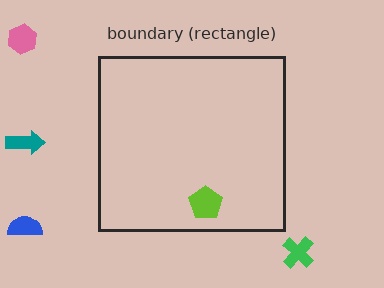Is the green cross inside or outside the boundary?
Outside.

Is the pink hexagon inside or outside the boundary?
Outside.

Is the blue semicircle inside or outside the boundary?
Outside.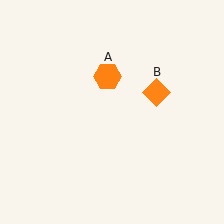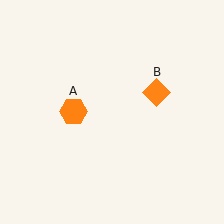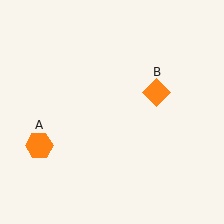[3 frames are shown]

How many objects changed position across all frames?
1 object changed position: orange hexagon (object A).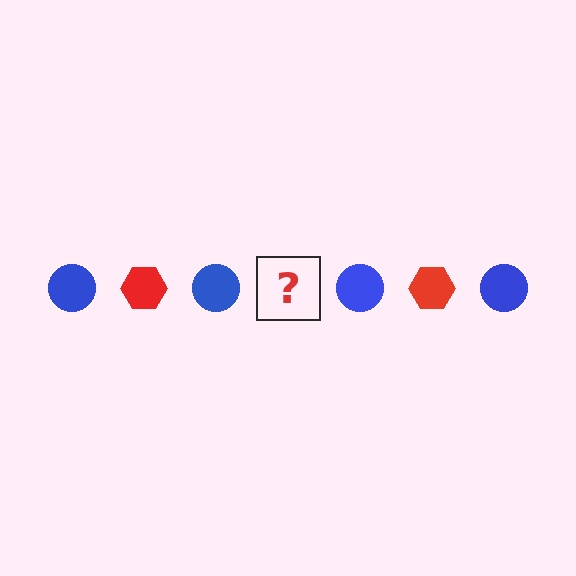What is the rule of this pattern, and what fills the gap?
The rule is that the pattern alternates between blue circle and red hexagon. The gap should be filled with a red hexagon.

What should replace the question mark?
The question mark should be replaced with a red hexagon.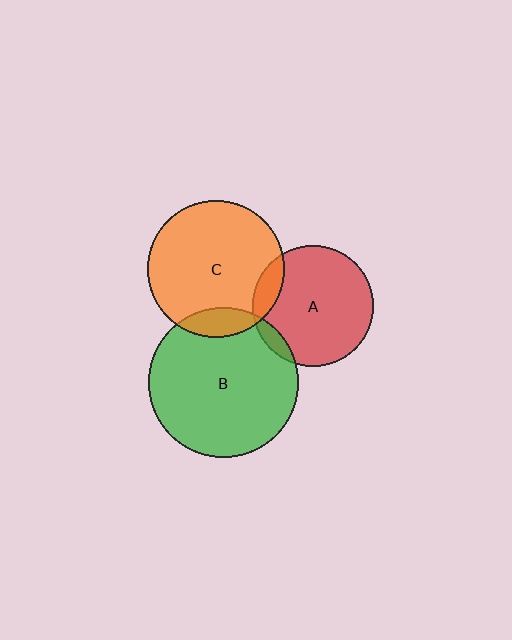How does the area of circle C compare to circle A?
Approximately 1.3 times.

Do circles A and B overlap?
Yes.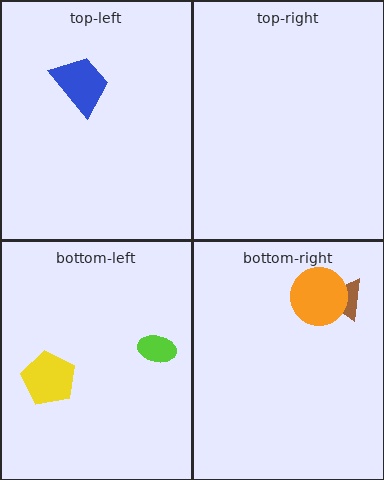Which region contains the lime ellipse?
The bottom-left region.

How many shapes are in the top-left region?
1.